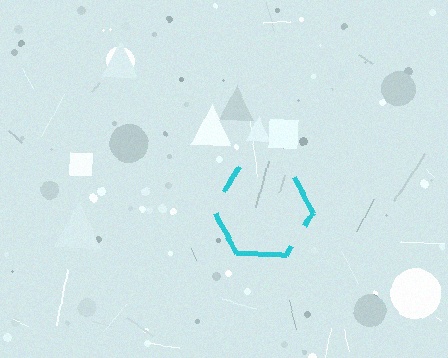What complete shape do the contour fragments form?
The contour fragments form a hexagon.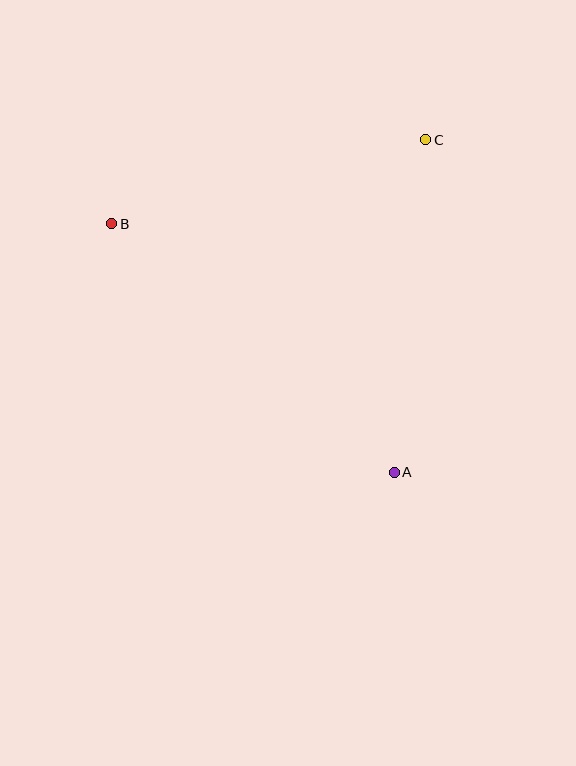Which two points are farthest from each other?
Points A and B are farthest from each other.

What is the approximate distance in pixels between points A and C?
The distance between A and C is approximately 334 pixels.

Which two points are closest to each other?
Points B and C are closest to each other.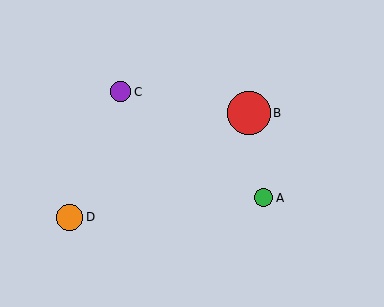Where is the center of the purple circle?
The center of the purple circle is at (121, 92).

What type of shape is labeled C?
Shape C is a purple circle.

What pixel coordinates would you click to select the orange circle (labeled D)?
Click at (70, 217) to select the orange circle D.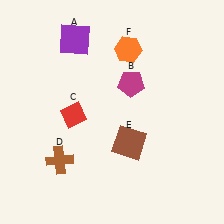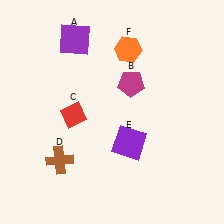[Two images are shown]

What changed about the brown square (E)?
In Image 1, E is brown. In Image 2, it changed to purple.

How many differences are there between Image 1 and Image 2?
There is 1 difference between the two images.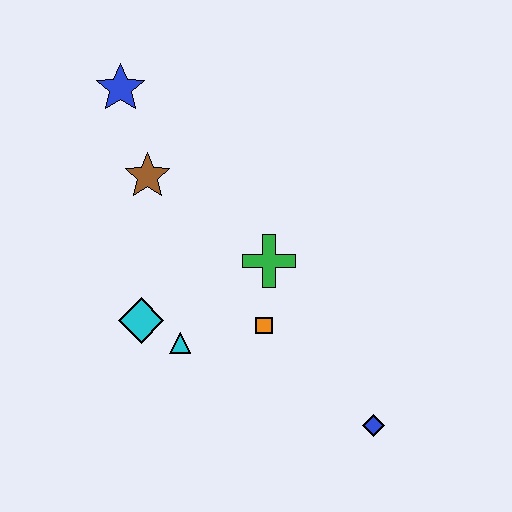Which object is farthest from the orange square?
The blue star is farthest from the orange square.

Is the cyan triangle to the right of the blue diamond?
No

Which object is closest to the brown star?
The blue star is closest to the brown star.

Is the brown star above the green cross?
Yes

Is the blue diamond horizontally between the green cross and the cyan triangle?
No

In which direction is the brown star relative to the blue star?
The brown star is below the blue star.